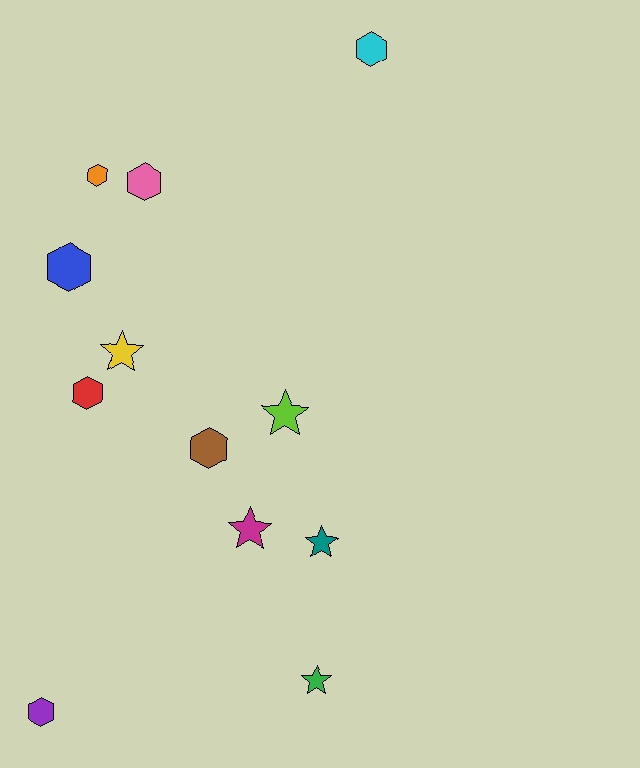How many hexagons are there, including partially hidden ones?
There are 7 hexagons.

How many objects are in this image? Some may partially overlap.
There are 12 objects.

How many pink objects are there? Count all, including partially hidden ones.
There is 1 pink object.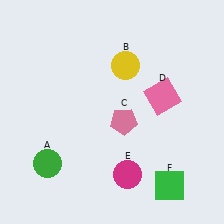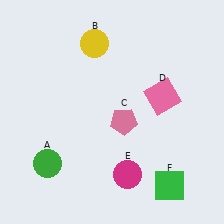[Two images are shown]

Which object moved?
The yellow circle (B) moved left.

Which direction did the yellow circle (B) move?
The yellow circle (B) moved left.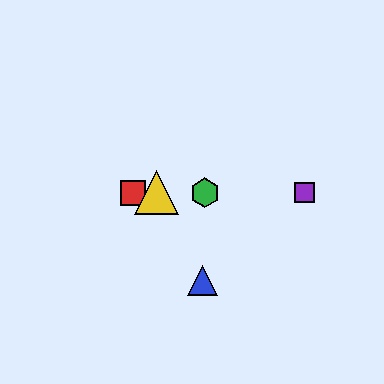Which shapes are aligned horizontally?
The red square, the green hexagon, the yellow triangle, the purple square are aligned horizontally.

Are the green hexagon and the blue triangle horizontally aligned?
No, the green hexagon is at y≈193 and the blue triangle is at y≈281.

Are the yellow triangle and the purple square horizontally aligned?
Yes, both are at y≈193.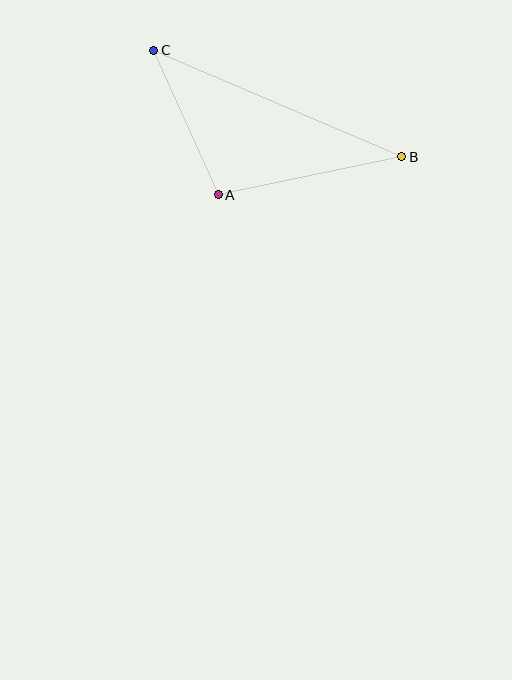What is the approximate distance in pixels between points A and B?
The distance between A and B is approximately 187 pixels.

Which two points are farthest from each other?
Points B and C are farthest from each other.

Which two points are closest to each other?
Points A and C are closest to each other.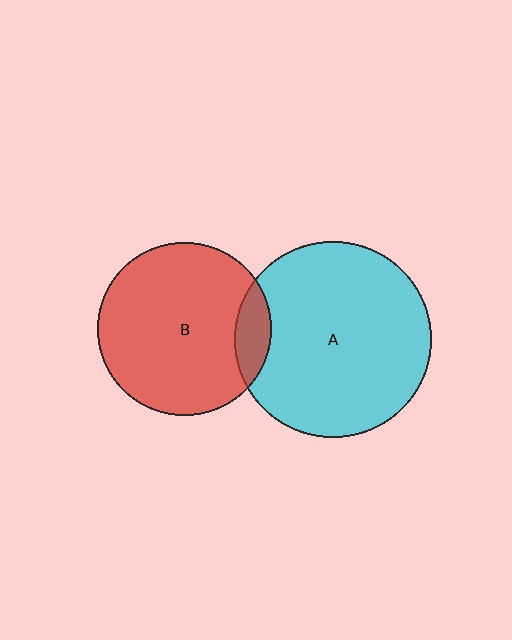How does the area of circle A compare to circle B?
Approximately 1.3 times.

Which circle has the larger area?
Circle A (cyan).